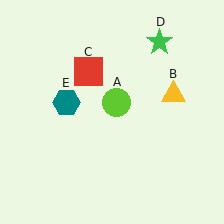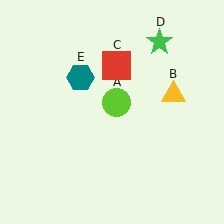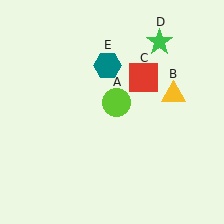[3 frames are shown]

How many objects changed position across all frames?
2 objects changed position: red square (object C), teal hexagon (object E).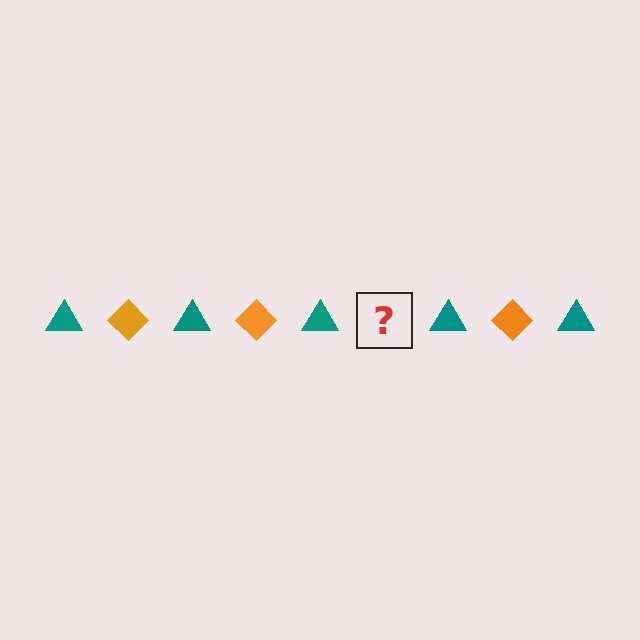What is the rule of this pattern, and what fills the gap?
The rule is that the pattern alternates between teal triangle and orange diamond. The gap should be filled with an orange diamond.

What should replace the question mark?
The question mark should be replaced with an orange diamond.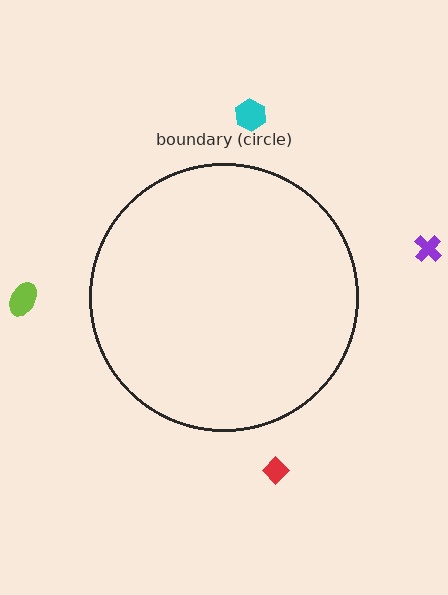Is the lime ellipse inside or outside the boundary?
Outside.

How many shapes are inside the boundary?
0 inside, 4 outside.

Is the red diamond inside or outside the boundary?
Outside.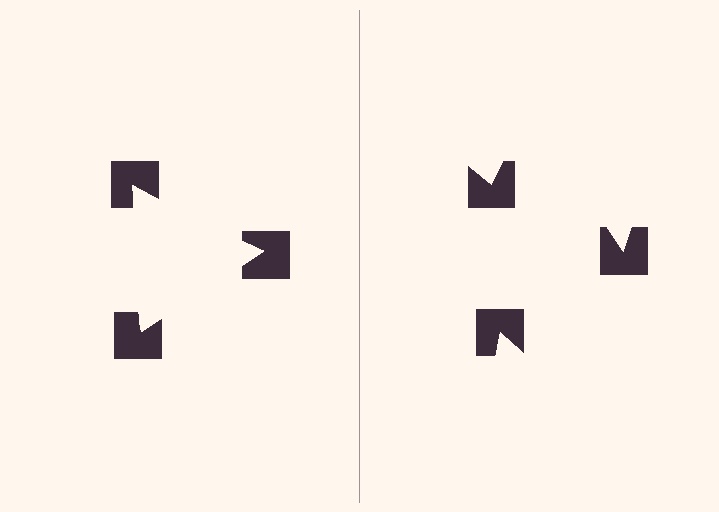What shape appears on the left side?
An illusory triangle.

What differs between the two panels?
The notched squares are positioned identically on both sides; only the wedge orientations differ. On the left they align to a triangle; on the right they are misaligned.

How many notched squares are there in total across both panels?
6 — 3 on each side.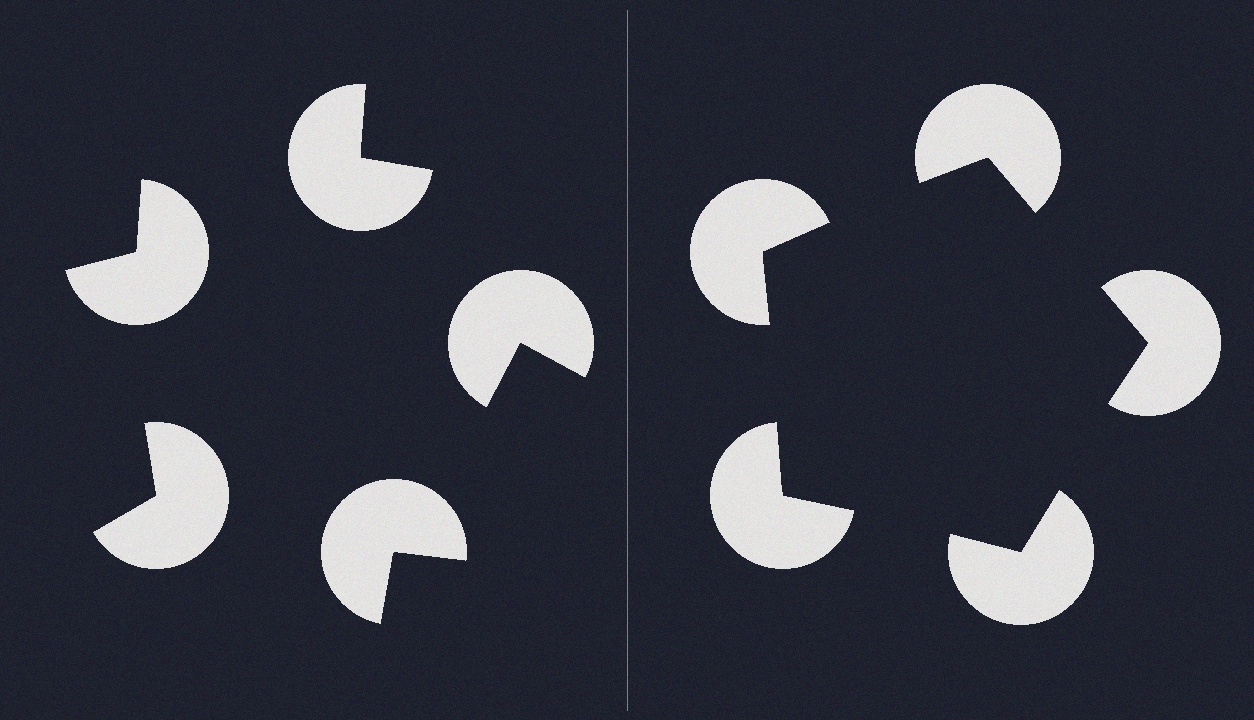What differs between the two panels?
The pac-man discs are positioned identically on both sides; only the wedge orientations differ. On the right they align to a pentagon; on the left they are misaligned.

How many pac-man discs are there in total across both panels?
10 — 5 on each side.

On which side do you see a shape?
An illusory pentagon appears on the right side. On the left side the wedge cuts are rotated, so no coherent shape forms.